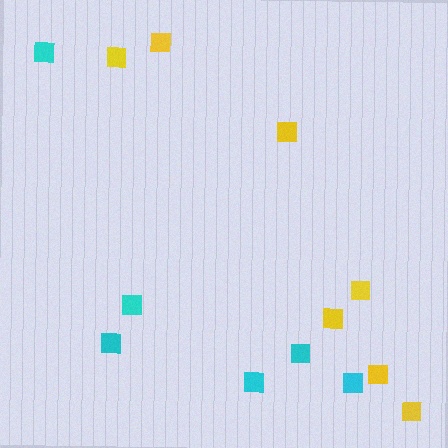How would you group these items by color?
There are 2 groups: one group of yellow squares (7) and one group of cyan squares (6).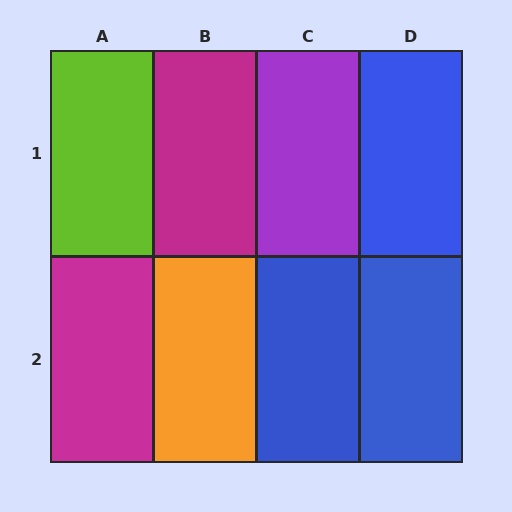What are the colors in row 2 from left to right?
Magenta, orange, blue, blue.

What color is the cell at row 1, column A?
Lime.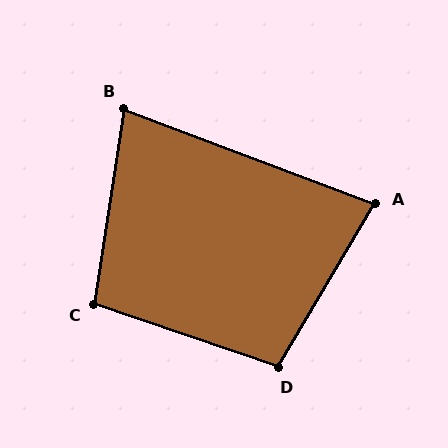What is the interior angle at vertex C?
Approximately 100 degrees (obtuse).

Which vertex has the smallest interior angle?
B, at approximately 78 degrees.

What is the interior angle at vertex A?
Approximately 80 degrees (acute).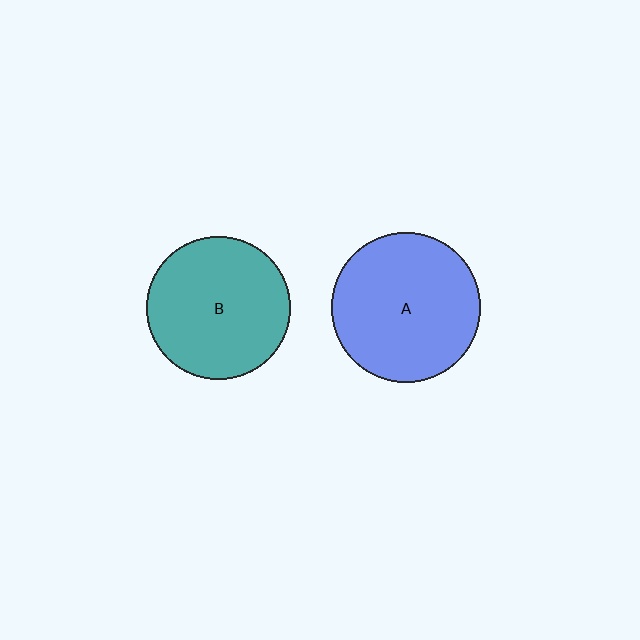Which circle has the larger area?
Circle A (blue).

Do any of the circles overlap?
No, none of the circles overlap.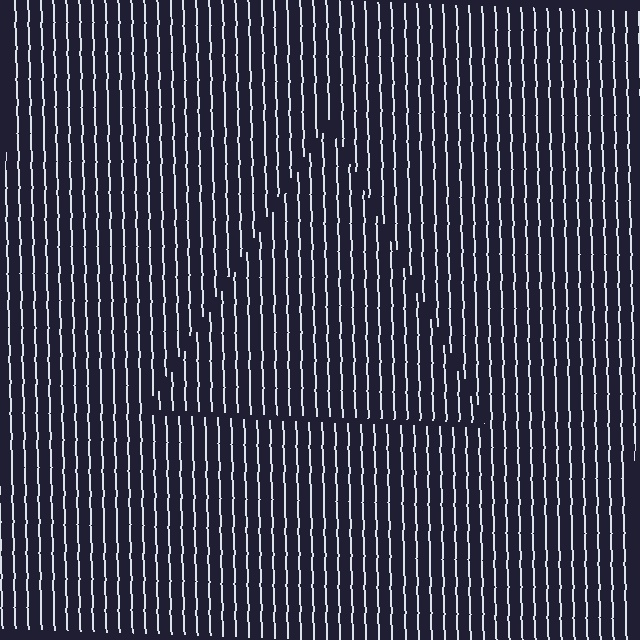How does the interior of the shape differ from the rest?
The interior of the shape contains the same grating, shifted by half a period — the contour is defined by the phase discontinuity where line-ends from the inner and outer gratings abut.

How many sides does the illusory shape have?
3 sides — the line-ends trace a triangle.